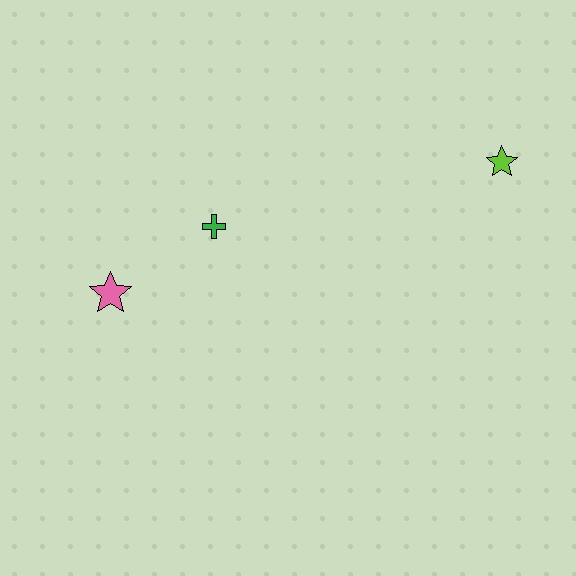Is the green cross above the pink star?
Yes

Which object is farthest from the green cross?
The lime star is farthest from the green cross.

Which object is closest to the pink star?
The green cross is closest to the pink star.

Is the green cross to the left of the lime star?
Yes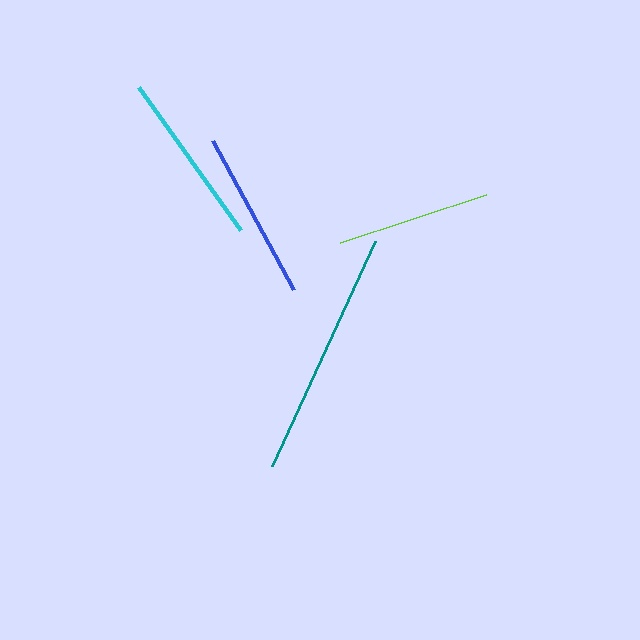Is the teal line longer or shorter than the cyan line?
The teal line is longer than the cyan line.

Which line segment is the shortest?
The lime line is the shortest at approximately 154 pixels.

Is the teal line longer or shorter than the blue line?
The teal line is longer than the blue line.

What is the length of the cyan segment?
The cyan segment is approximately 176 pixels long.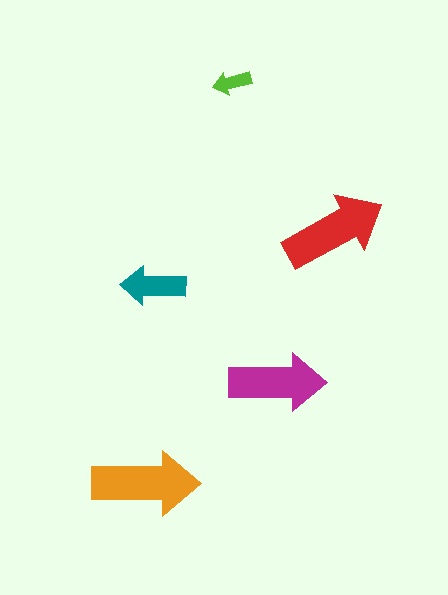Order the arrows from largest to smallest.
the orange one, the red one, the magenta one, the teal one, the lime one.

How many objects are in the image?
There are 5 objects in the image.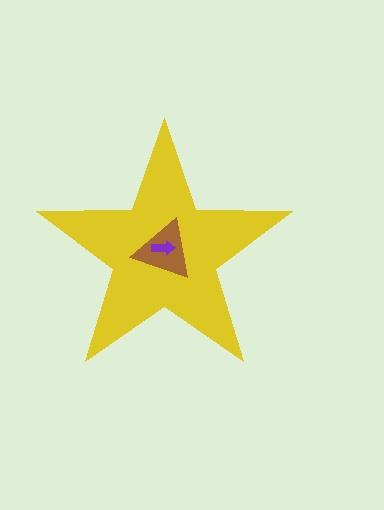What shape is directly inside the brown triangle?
The purple arrow.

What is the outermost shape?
The yellow star.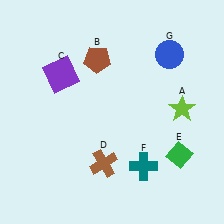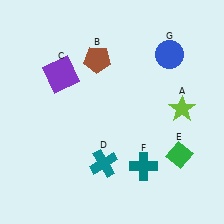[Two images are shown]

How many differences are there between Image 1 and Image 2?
There is 1 difference between the two images.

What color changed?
The cross (D) changed from brown in Image 1 to teal in Image 2.